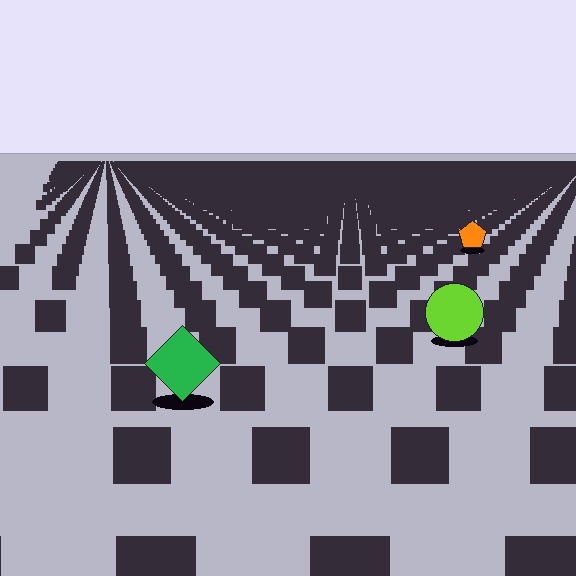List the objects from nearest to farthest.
From nearest to farthest: the green diamond, the lime circle, the orange pentagon.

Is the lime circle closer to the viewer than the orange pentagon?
Yes. The lime circle is closer — you can tell from the texture gradient: the ground texture is coarser near it.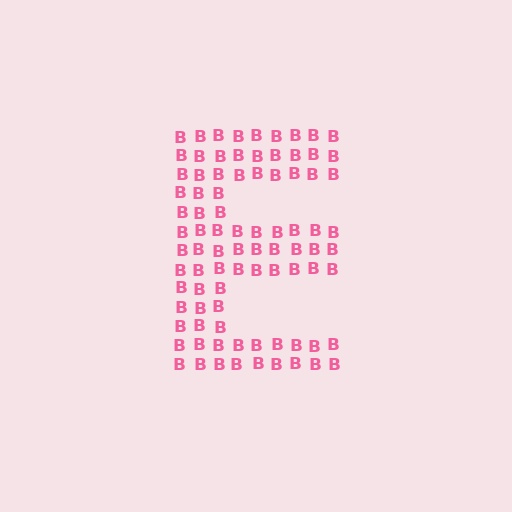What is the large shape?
The large shape is the letter E.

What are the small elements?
The small elements are letter B's.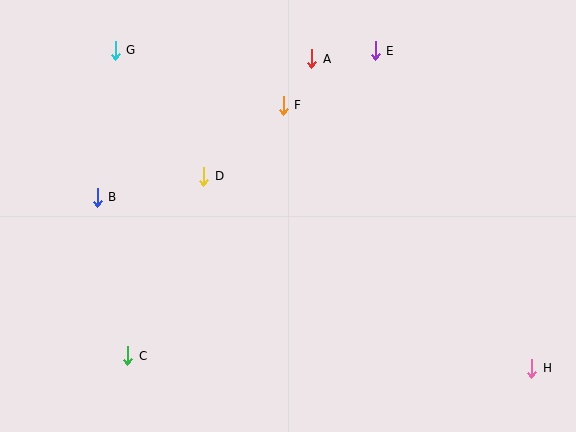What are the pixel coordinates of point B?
Point B is at (97, 197).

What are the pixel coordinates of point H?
Point H is at (532, 368).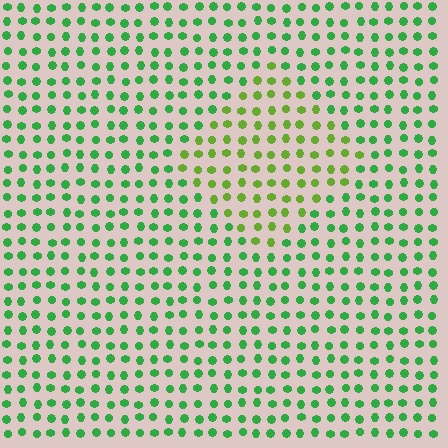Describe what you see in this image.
The image is filled with small green elements in a uniform arrangement. A diamond-shaped region is visible where the elements are tinted to a slightly different hue, forming a subtle color boundary.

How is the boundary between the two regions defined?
The boundary is defined purely by a slight shift in hue (about 36 degrees). Spacing, size, and orientation are identical on both sides.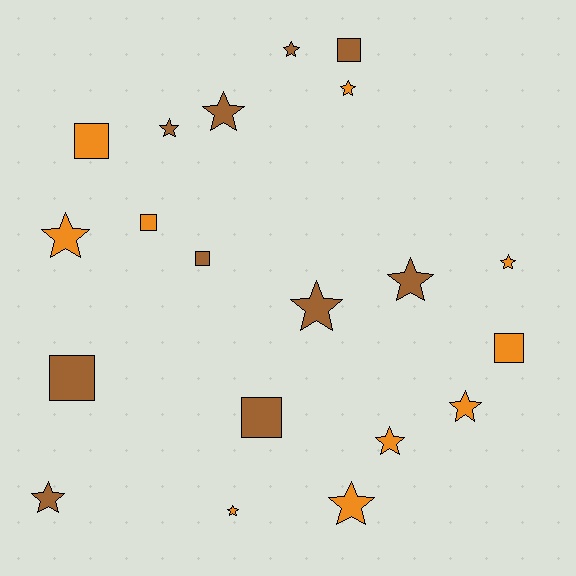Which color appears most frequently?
Orange, with 10 objects.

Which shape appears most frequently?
Star, with 13 objects.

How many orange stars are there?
There are 7 orange stars.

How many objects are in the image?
There are 20 objects.